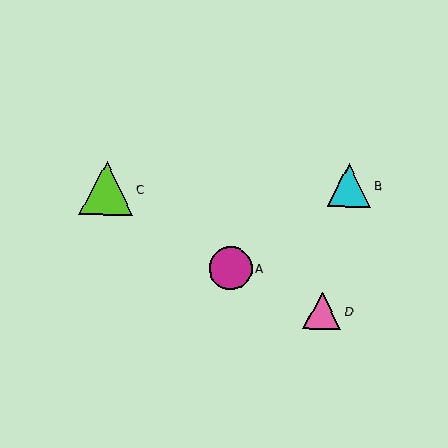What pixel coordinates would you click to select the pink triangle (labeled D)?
Click at (322, 311) to select the pink triangle D.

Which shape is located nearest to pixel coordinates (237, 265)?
The magenta circle (labeled A) at (230, 268) is nearest to that location.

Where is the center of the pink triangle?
The center of the pink triangle is at (322, 311).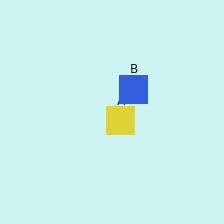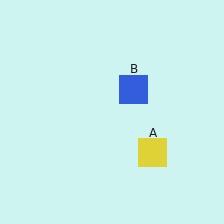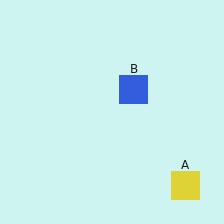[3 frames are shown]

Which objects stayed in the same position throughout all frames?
Blue square (object B) remained stationary.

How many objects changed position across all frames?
1 object changed position: yellow square (object A).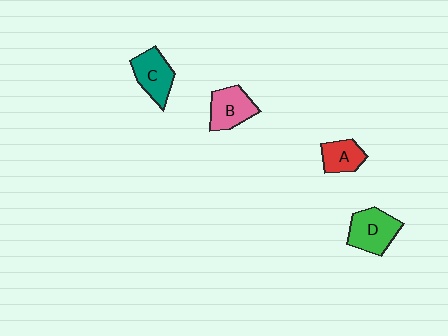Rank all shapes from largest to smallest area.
From largest to smallest: D (green), C (teal), B (pink), A (red).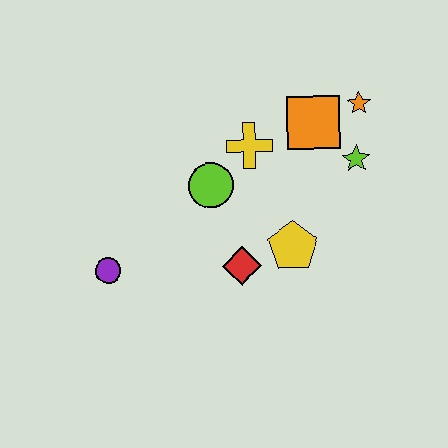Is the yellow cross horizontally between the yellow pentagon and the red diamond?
Yes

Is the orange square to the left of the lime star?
Yes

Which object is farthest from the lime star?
The purple circle is farthest from the lime star.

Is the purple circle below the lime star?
Yes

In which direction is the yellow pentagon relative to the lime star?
The yellow pentagon is below the lime star.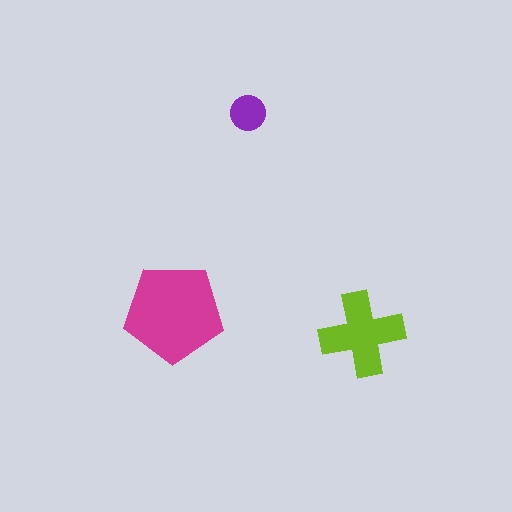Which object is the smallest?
The purple circle.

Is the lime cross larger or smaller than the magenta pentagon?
Smaller.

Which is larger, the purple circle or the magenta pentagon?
The magenta pentagon.